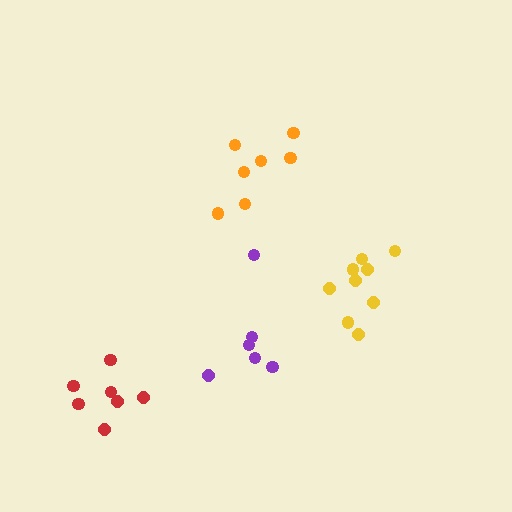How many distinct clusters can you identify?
There are 4 distinct clusters.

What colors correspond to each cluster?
The clusters are colored: purple, red, orange, yellow.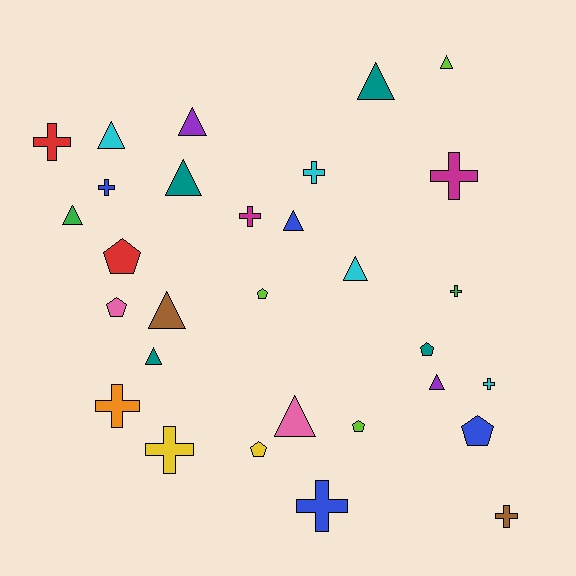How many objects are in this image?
There are 30 objects.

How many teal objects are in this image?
There are 4 teal objects.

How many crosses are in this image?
There are 11 crosses.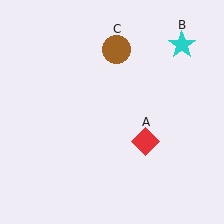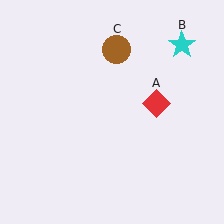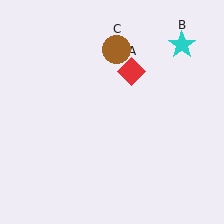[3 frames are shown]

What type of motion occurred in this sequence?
The red diamond (object A) rotated counterclockwise around the center of the scene.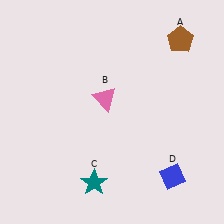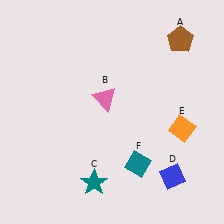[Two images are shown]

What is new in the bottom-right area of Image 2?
An orange diamond (E) was added in the bottom-right area of Image 2.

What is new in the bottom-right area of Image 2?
A teal diamond (F) was added in the bottom-right area of Image 2.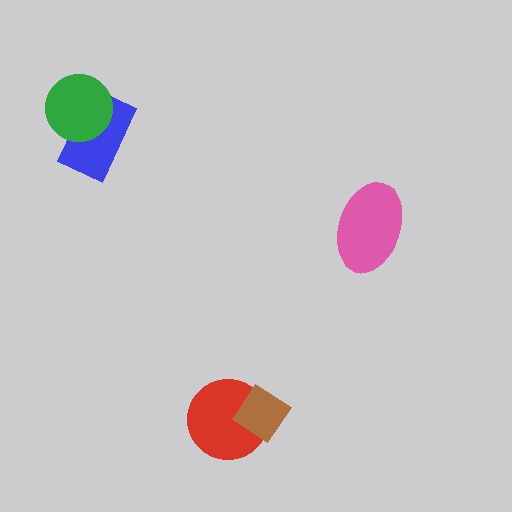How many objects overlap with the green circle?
1 object overlaps with the green circle.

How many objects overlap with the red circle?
1 object overlaps with the red circle.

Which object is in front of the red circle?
The brown diamond is in front of the red circle.